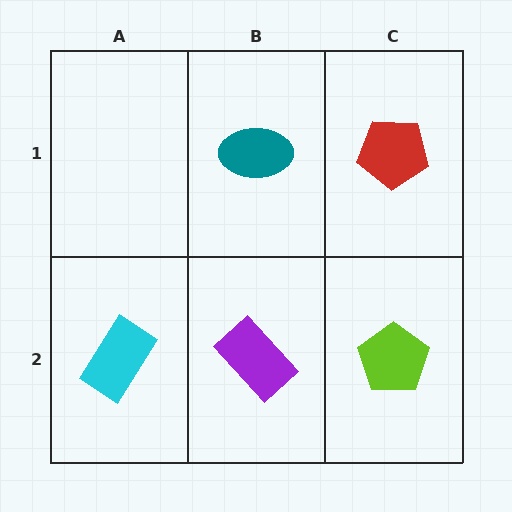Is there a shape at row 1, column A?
No, that cell is empty.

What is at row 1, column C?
A red pentagon.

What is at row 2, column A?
A cyan rectangle.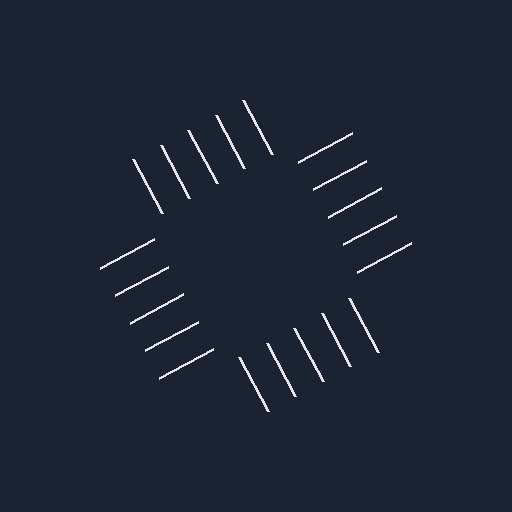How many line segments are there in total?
20 — 5 along each of the 4 edges.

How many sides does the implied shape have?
4 sides — the line-ends trace a square.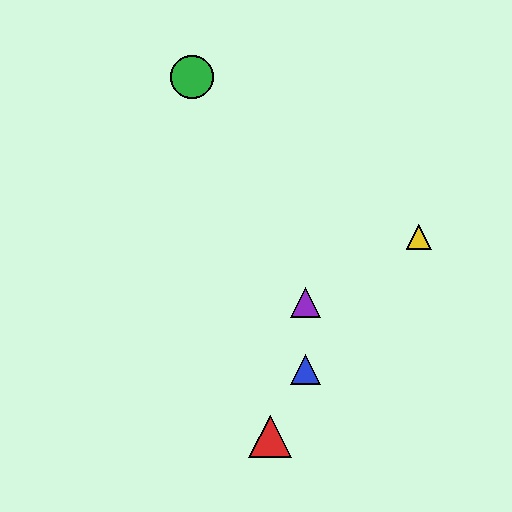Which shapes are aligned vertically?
The blue triangle, the purple triangle are aligned vertically.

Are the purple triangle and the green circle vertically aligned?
No, the purple triangle is at x≈306 and the green circle is at x≈192.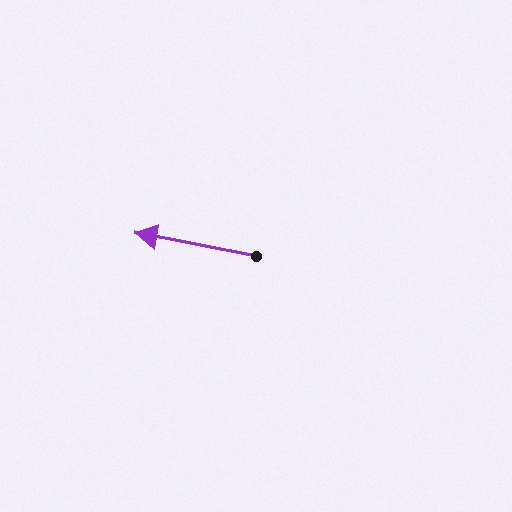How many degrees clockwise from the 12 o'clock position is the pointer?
Approximately 281 degrees.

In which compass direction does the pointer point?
West.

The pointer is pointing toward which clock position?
Roughly 9 o'clock.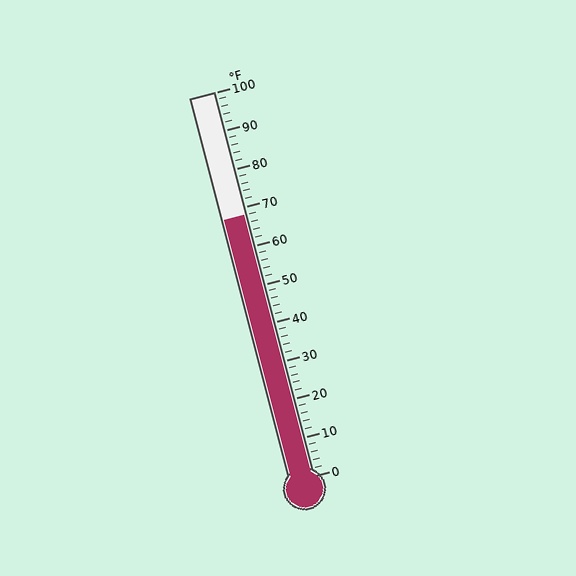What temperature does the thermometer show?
The thermometer shows approximately 68°F.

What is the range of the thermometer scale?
The thermometer scale ranges from 0°F to 100°F.